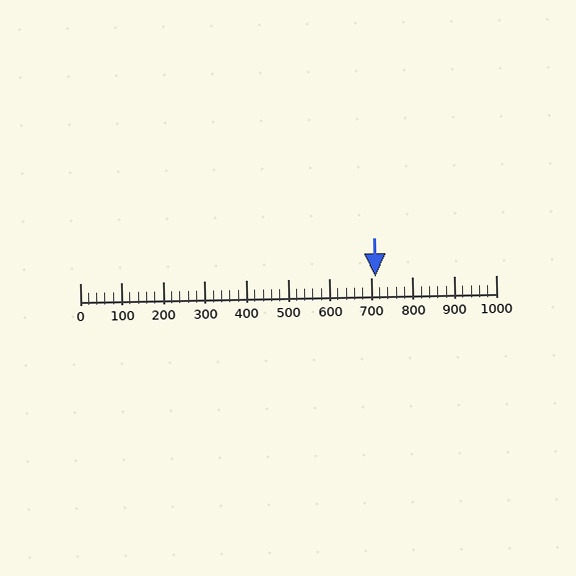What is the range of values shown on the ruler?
The ruler shows values from 0 to 1000.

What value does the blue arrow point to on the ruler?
The blue arrow points to approximately 710.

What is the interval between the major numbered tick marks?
The major tick marks are spaced 100 units apart.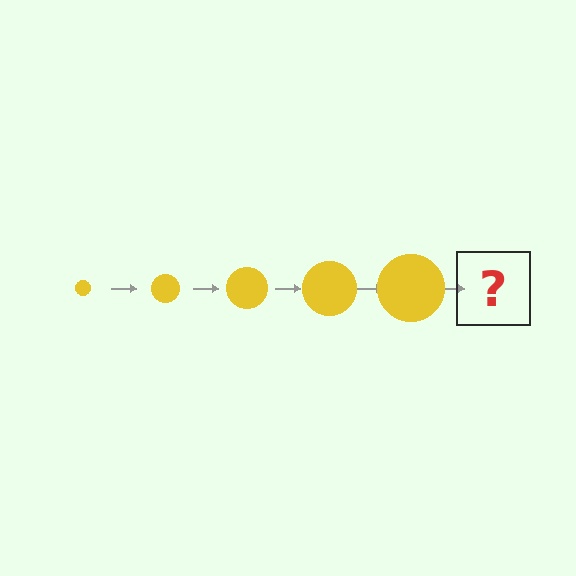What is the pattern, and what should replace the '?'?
The pattern is that the circle gets progressively larger each step. The '?' should be a yellow circle, larger than the previous one.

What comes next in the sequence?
The next element should be a yellow circle, larger than the previous one.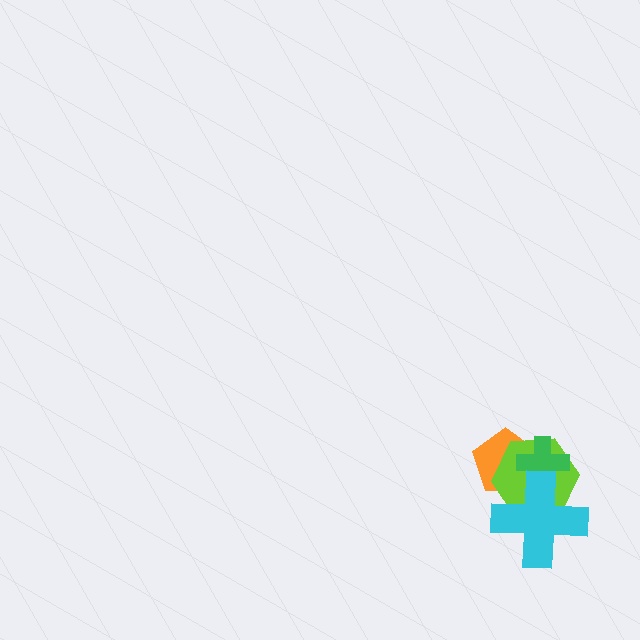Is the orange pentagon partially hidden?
Yes, it is partially covered by another shape.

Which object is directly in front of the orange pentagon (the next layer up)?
The lime hexagon is directly in front of the orange pentagon.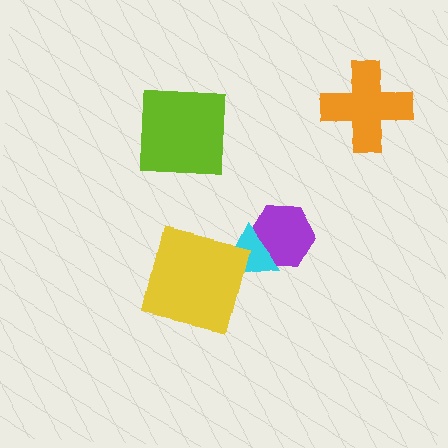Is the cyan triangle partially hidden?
Yes, it is partially covered by another shape.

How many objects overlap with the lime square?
0 objects overlap with the lime square.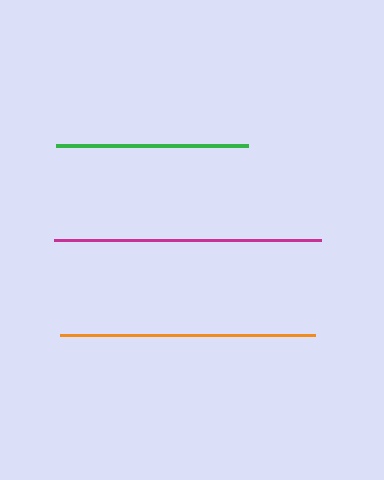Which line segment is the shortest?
The green line is the shortest at approximately 192 pixels.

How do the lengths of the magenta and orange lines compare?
The magenta and orange lines are approximately the same length.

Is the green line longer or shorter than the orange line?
The orange line is longer than the green line.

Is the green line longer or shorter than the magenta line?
The magenta line is longer than the green line.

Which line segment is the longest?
The magenta line is the longest at approximately 267 pixels.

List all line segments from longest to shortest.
From longest to shortest: magenta, orange, green.